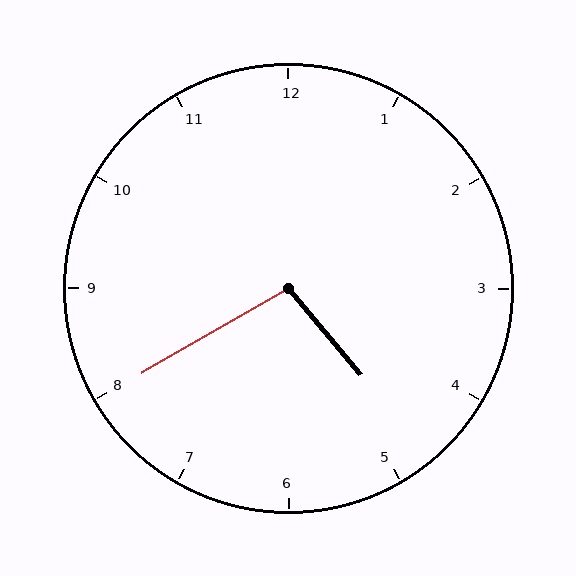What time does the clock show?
4:40.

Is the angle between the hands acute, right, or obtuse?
It is obtuse.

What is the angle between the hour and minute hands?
Approximately 100 degrees.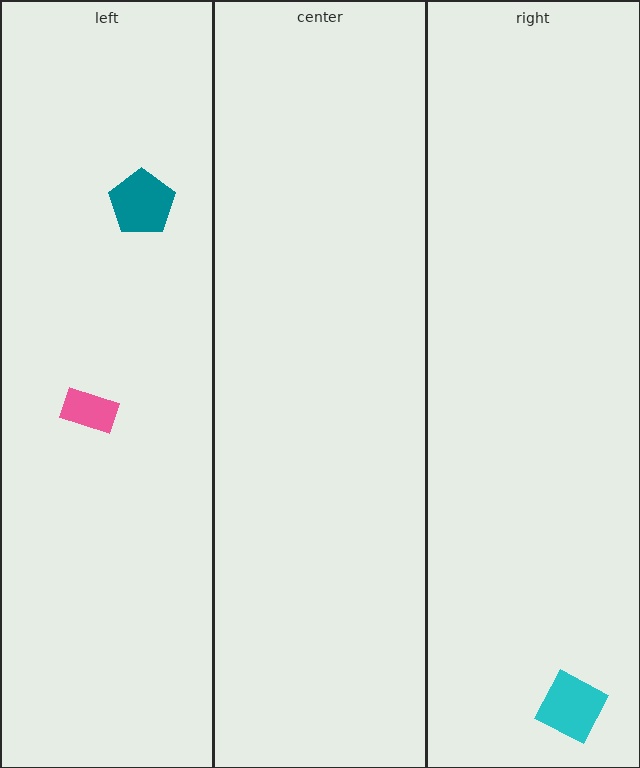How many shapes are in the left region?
2.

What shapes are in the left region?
The pink rectangle, the teal pentagon.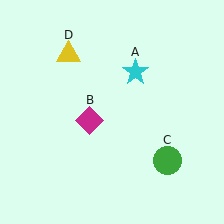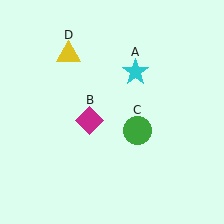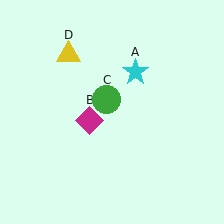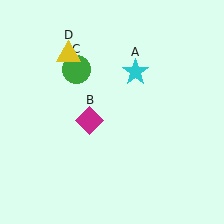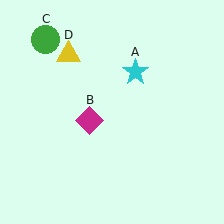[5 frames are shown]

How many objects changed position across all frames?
1 object changed position: green circle (object C).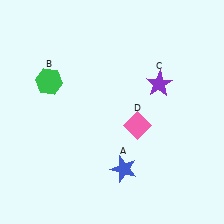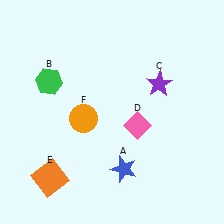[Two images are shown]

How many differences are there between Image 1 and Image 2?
There are 2 differences between the two images.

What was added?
An orange square (E), an orange circle (F) were added in Image 2.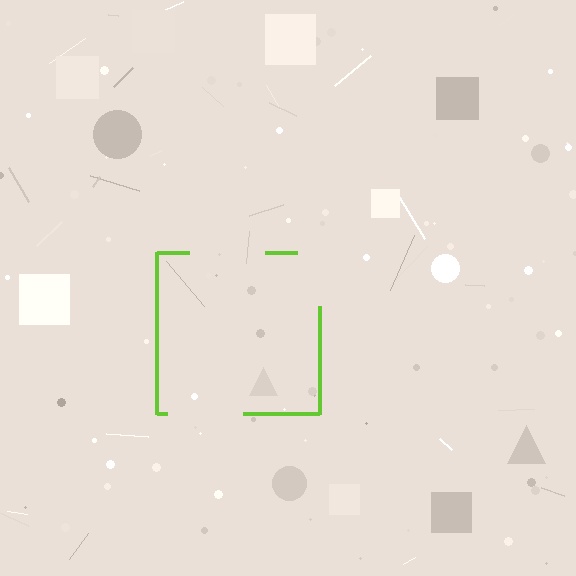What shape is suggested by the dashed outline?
The dashed outline suggests a square.